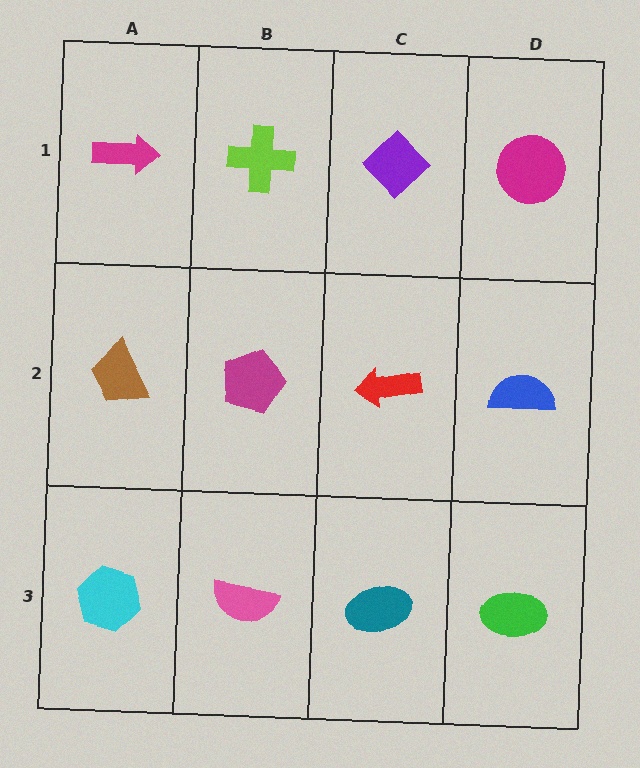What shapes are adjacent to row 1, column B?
A magenta pentagon (row 2, column B), a magenta arrow (row 1, column A), a purple diamond (row 1, column C).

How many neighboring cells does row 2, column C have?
4.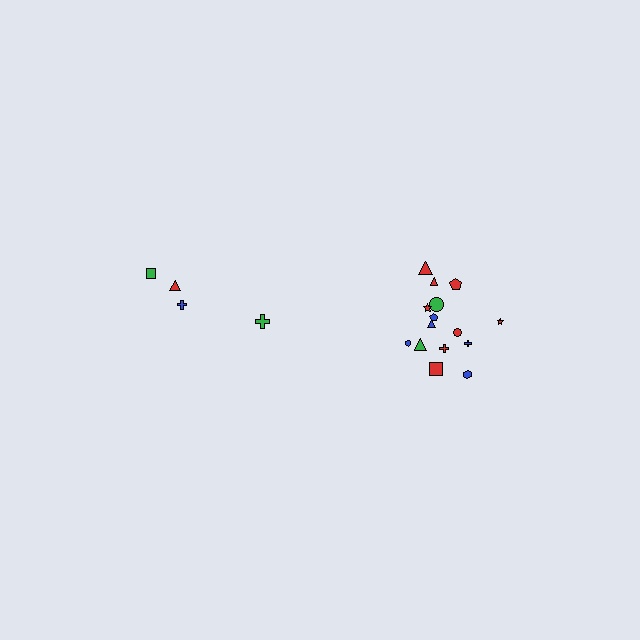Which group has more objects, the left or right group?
The right group.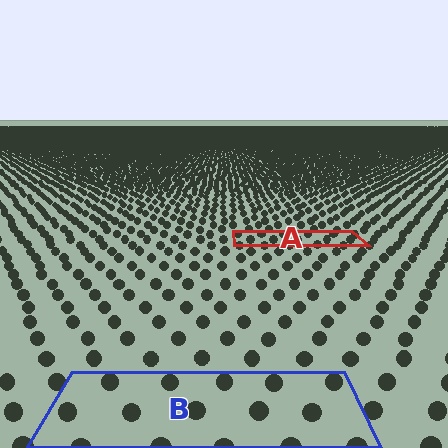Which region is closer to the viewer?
Region B is closer. The texture elements there are larger and more spread out.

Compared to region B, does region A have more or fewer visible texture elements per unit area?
Region A has more texture elements per unit area — they are packed more densely because it is farther away.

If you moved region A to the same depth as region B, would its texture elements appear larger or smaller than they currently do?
They would appear larger. At a closer depth, the same texture elements are projected at a bigger on-screen size.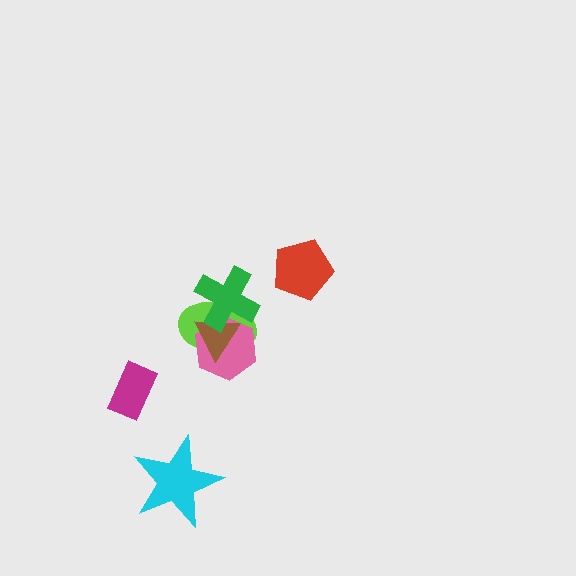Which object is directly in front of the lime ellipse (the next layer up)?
The pink hexagon is directly in front of the lime ellipse.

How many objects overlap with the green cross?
3 objects overlap with the green cross.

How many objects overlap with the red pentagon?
0 objects overlap with the red pentagon.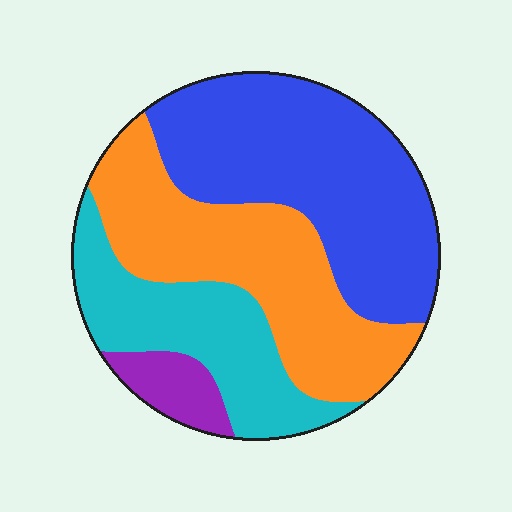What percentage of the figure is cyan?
Cyan covers about 20% of the figure.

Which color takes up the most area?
Blue, at roughly 40%.